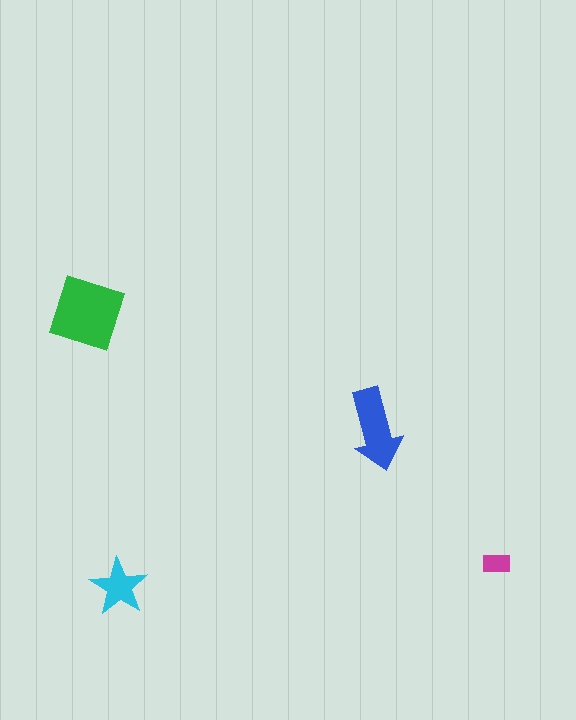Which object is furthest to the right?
The magenta rectangle is rightmost.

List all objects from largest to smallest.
The green square, the blue arrow, the cyan star, the magenta rectangle.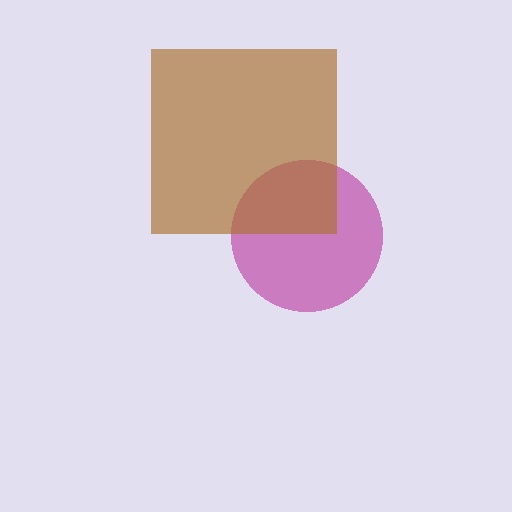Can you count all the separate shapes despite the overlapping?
Yes, there are 2 separate shapes.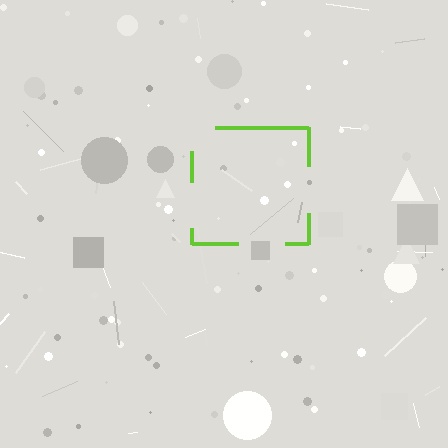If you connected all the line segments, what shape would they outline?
They would outline a square.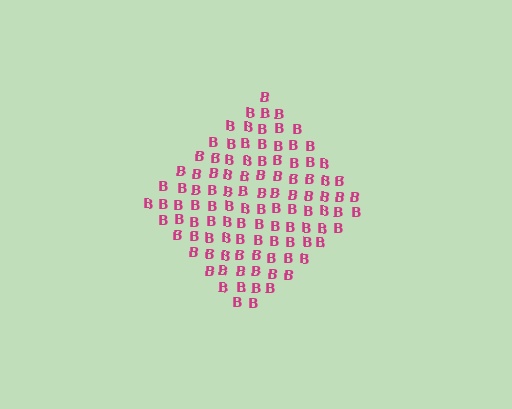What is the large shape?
The large shape is a diamond.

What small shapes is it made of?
It is made of small letter B's.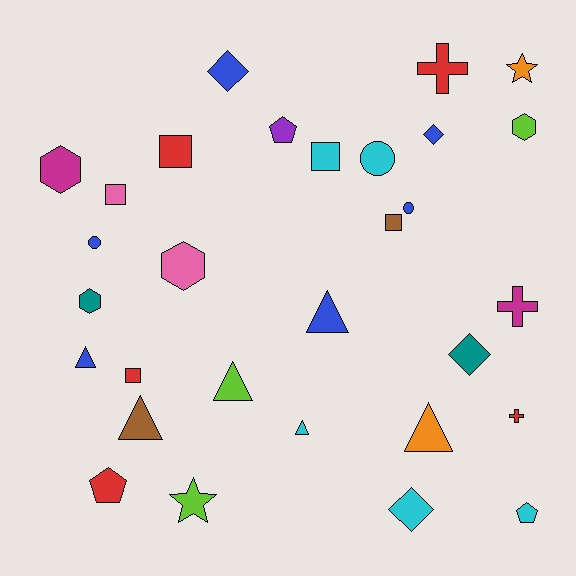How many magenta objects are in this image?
There are 2 magenta objects.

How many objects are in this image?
There are 30 objects.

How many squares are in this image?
There are 5 squares.